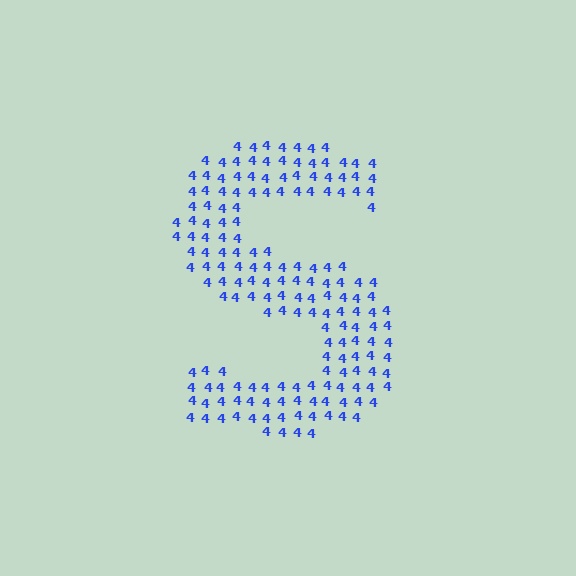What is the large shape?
The large shape is the letter S.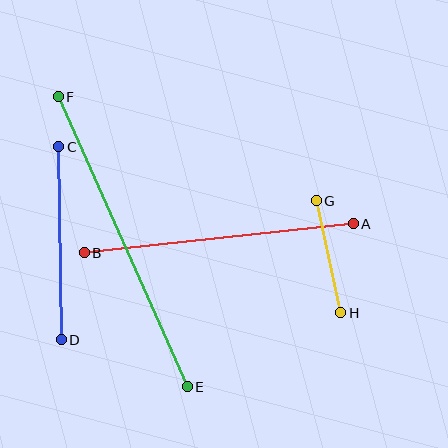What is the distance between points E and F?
The distance is approximately 318 pixels.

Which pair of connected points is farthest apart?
Points E and F are farthest apart.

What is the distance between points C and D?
The distance is approximately 193 pixels.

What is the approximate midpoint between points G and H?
The midpoint is at approximately (329, 257) pixels.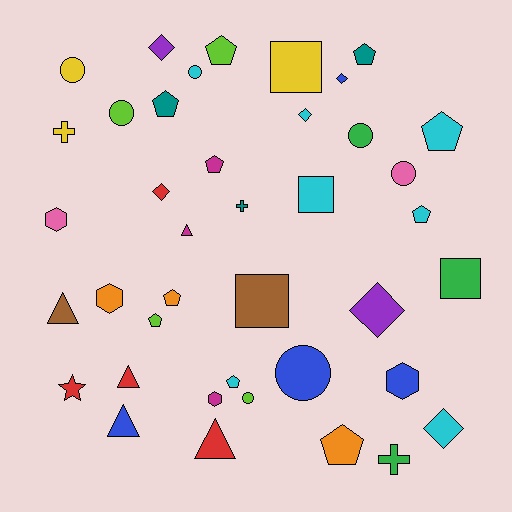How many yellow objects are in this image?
There are 3 yellow objects.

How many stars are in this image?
There is 1 star.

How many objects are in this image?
There are 40 objects.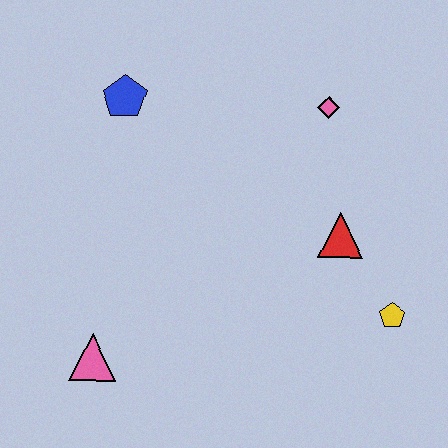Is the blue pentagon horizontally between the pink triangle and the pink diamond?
Yes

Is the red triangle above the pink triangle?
Yes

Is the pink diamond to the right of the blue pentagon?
Yes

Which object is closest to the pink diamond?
The red triangle is closest to the pink diamond.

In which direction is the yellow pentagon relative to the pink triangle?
The yellow pentagon is to the right of the pink triangle.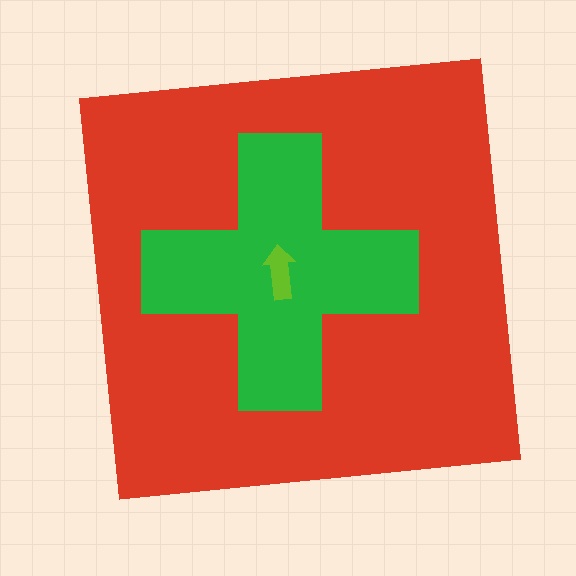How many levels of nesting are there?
3.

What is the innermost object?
The lime arrow.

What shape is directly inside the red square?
The green cross.